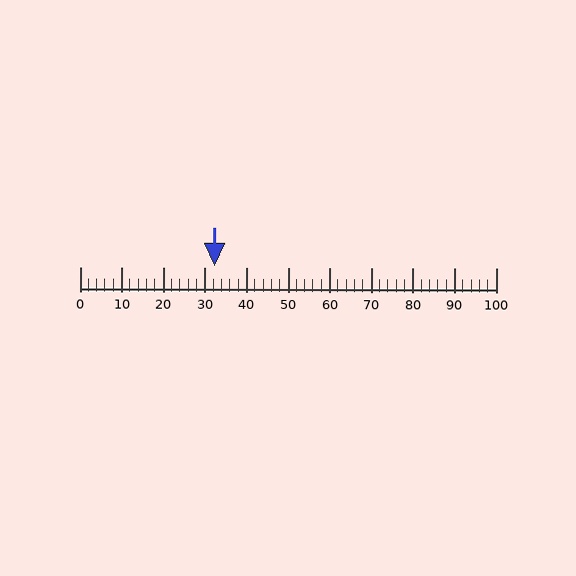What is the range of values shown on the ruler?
The ruler shows values from 0 to 100.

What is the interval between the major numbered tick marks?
The major tick marks are spaced 10 units apart.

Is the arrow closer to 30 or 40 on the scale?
The arrow is closer to 30.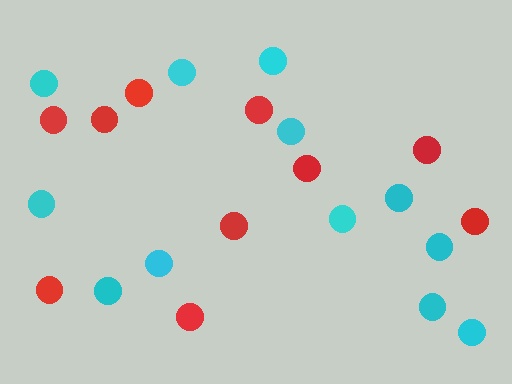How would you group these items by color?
There are 2 groups: one group of cyan circles (12) and one group of red circles (10).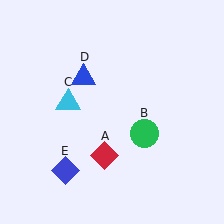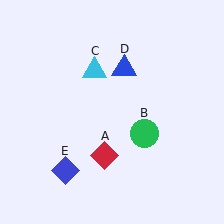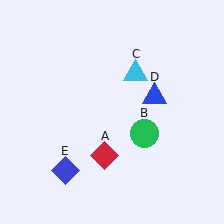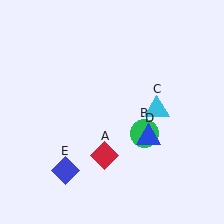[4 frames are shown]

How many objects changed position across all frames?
2 objects changed position: cyan triangle (object C), blue triangle (object D).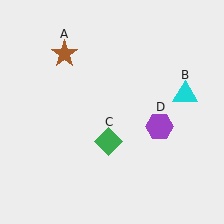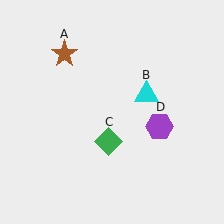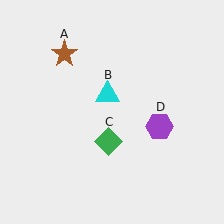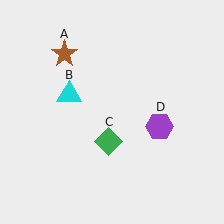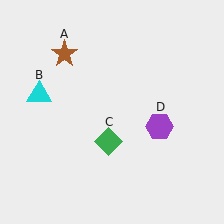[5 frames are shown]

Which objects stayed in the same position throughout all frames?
Brown star (object A) and green diamond (object C) and purple hexagon (object D) remained stationary.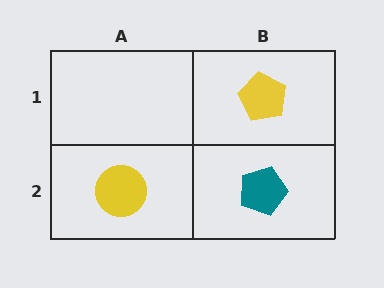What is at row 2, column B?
A teal pentagon.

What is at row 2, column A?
A yellow circle.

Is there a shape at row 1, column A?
No, that cell is empty.